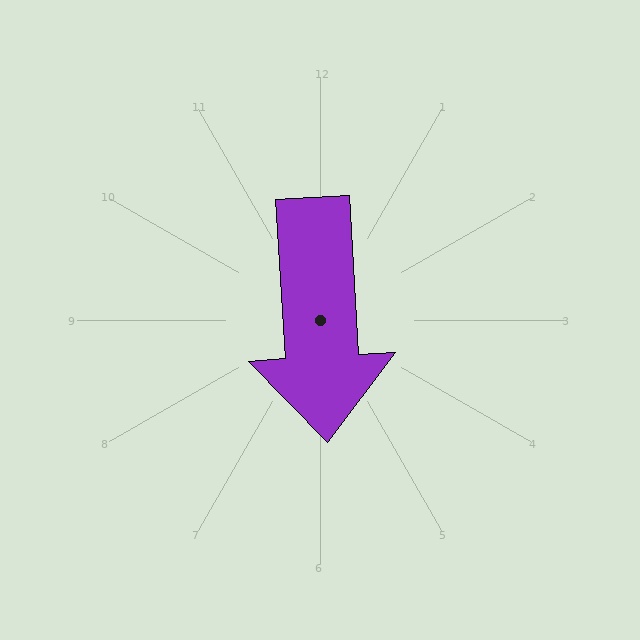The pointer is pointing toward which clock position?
Roughly 6 o'clock.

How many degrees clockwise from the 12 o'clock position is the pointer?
Approximately 177 degrees.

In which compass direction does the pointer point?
South.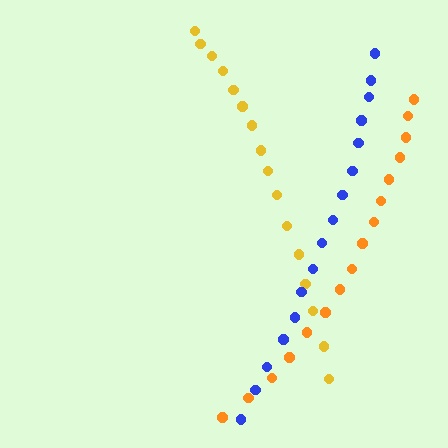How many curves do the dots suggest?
There are 3 distinct paths.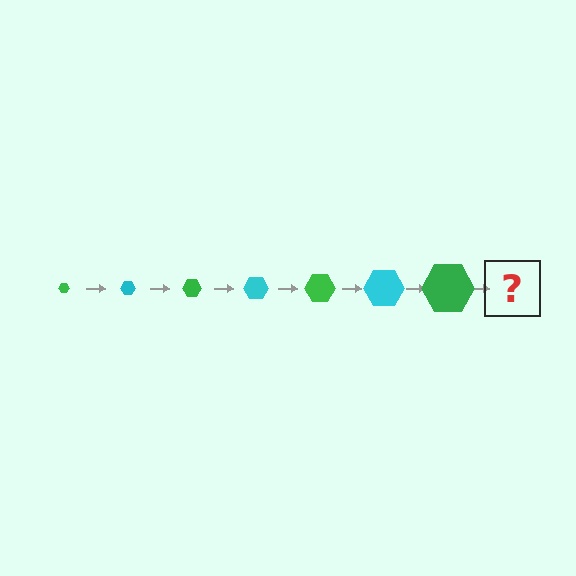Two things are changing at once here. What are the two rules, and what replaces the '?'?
The two rules are that the hexagon grows larger each step and the color cycles through green and cyan. The '?' should be a cyan hexagon, larger than the previous one.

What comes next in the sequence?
The next element should be a cyan hexagon, larger than the previous one.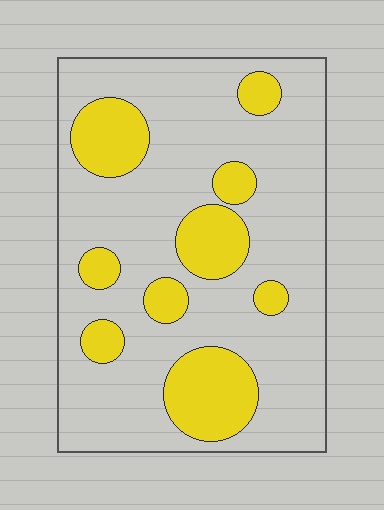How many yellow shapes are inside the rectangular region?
9.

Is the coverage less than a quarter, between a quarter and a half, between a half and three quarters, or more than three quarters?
Less than a quarter.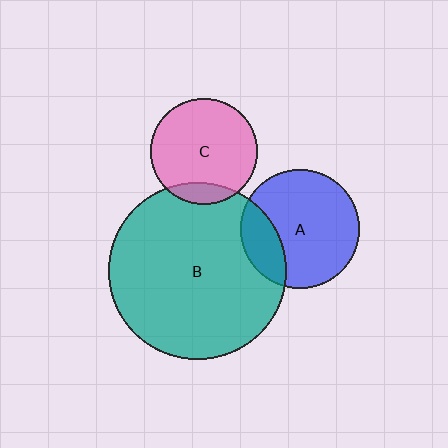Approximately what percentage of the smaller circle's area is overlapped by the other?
Approximately 10%.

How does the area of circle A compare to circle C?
Approximately 1.3 times.